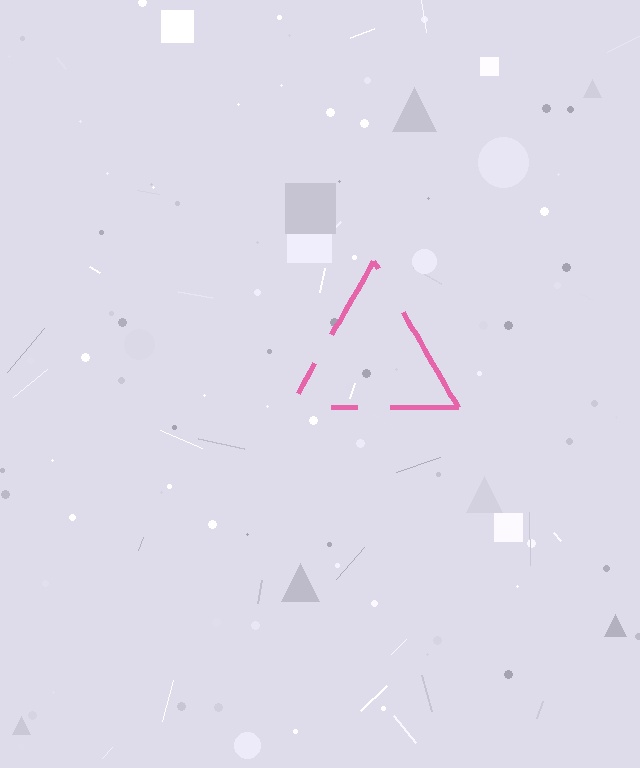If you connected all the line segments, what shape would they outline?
They would outline a triangle.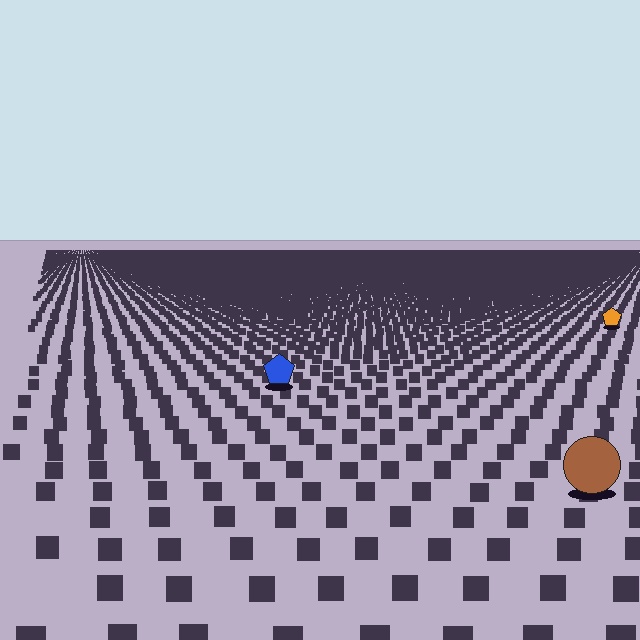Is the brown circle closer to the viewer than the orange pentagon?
Yes. The brown circle is closer — you can tell from the texture gradient: the ground texture is coarser near it.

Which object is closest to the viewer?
The brown circle is closest. The texture marks near it are larger and more spread out.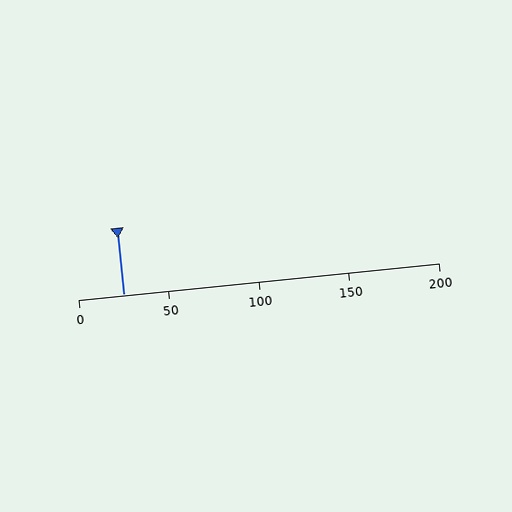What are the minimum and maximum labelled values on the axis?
The axis runs from 0 to 200.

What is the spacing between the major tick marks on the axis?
The major ticks are spaced 50 apart.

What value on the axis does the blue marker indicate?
The marker indicates approximately 25.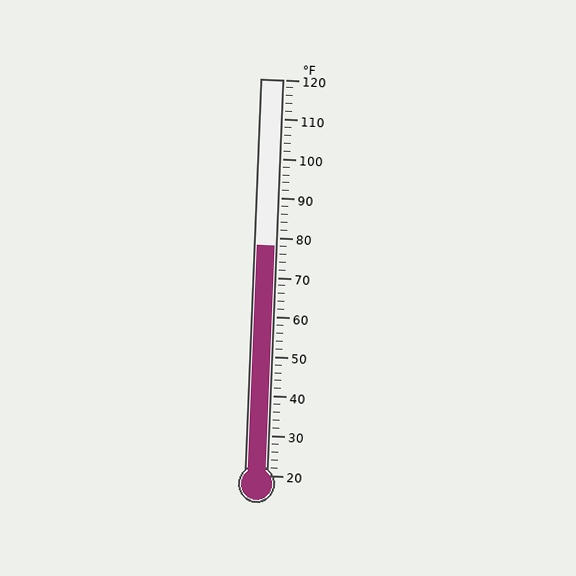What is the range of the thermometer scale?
The thermometer scale ranges from 20°F to 120°F.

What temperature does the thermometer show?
The thermometer shows approximately 78°F.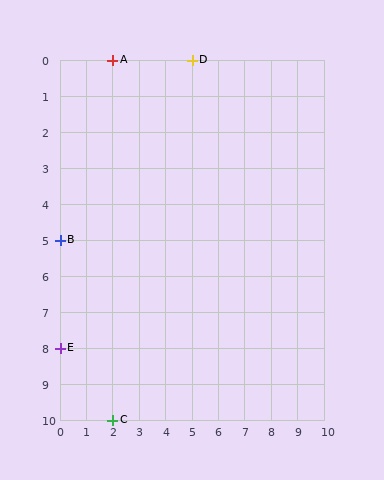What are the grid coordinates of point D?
Point D is at grid coordinates (5, 0).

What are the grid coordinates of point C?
Point C is at grid coordinates (2, 10).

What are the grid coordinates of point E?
Point E is at grid coordinates (0, 8).